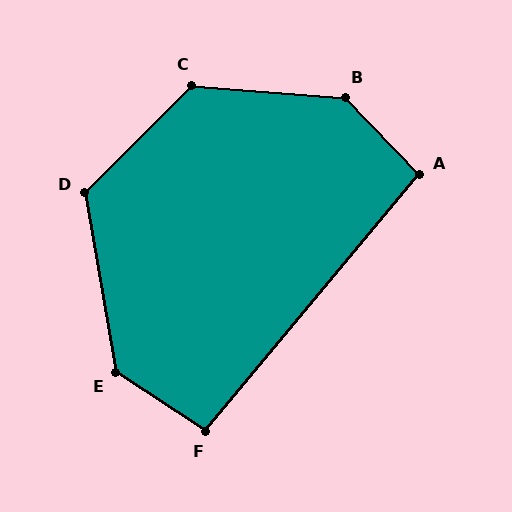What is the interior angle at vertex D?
Approximately 125 degrees (obtuse).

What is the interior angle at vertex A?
Approximately 97 degrees (obtuse).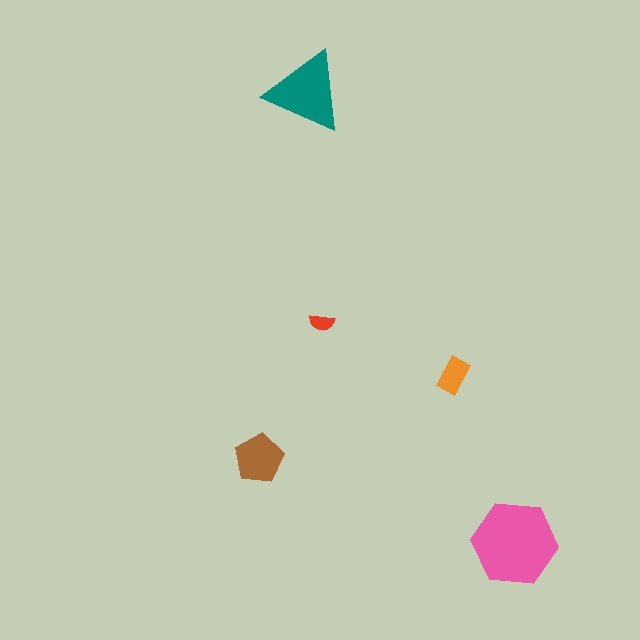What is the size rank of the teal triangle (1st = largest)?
2nd.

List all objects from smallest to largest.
The red semicircle, the orange rectangle, the brown pentagon, the teal triangle, the pink hexagon.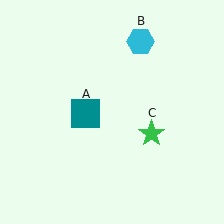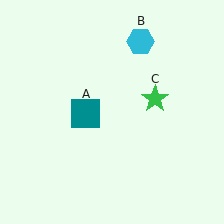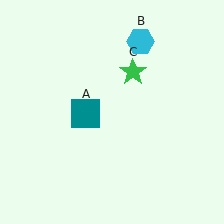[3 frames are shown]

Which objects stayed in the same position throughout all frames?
Teal square (object A) and cyan hexagon (object B) remained stationary.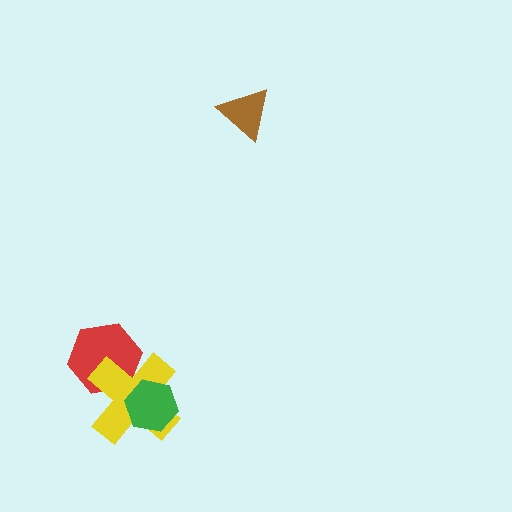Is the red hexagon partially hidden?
Yes, it is partially covered by another shape.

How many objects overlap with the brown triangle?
0 objects overlap with the brown triangle.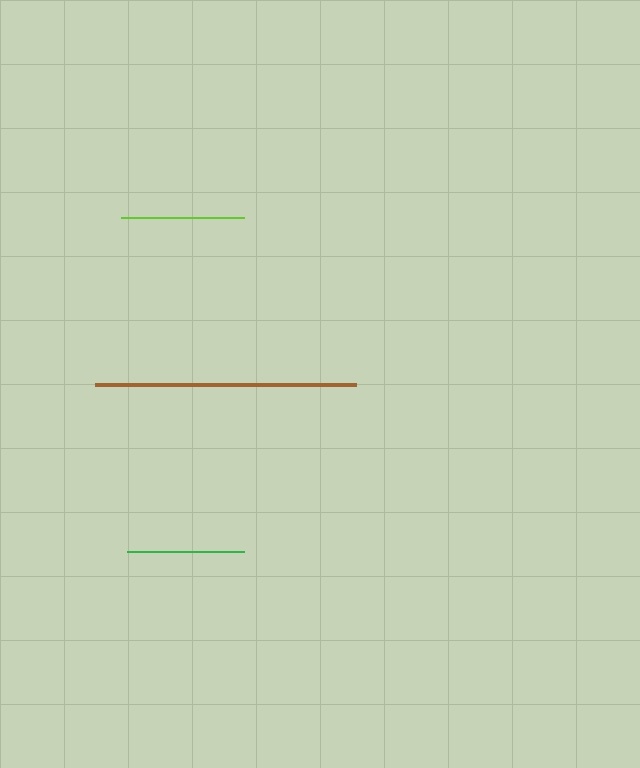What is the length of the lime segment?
The lime segment is approximately 123 pixels long.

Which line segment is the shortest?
The green line is the shortest at approximately 117 pixels.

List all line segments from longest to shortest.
From longest to shortest: brown, lime, green.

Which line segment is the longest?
The brown line is the longest at approximately 260 pixels.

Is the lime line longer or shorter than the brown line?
The brown line is longer than the lime line.